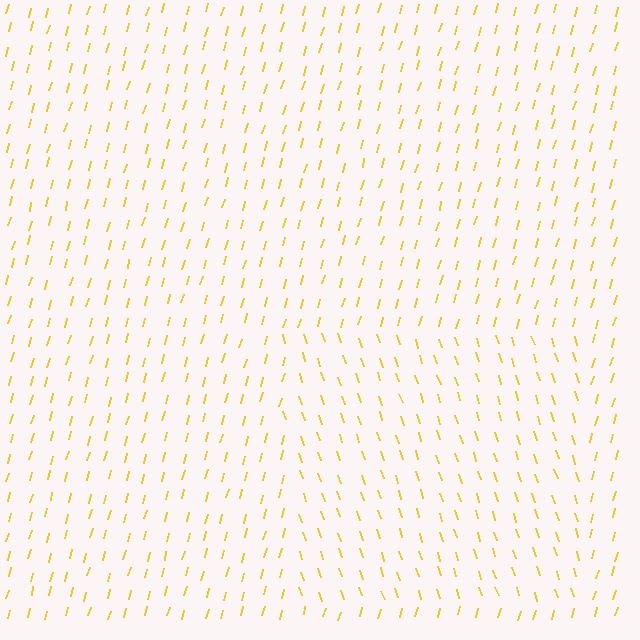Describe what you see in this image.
The image is filled with small yellow line segments. A rectangle region in the image has lines oriented differently from the surrounding lines, creating a visible texture boundary.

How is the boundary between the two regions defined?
The boundary is defined purely by a change in line orientation (approximately 33 degrees difference). All lines are the same color and thickness.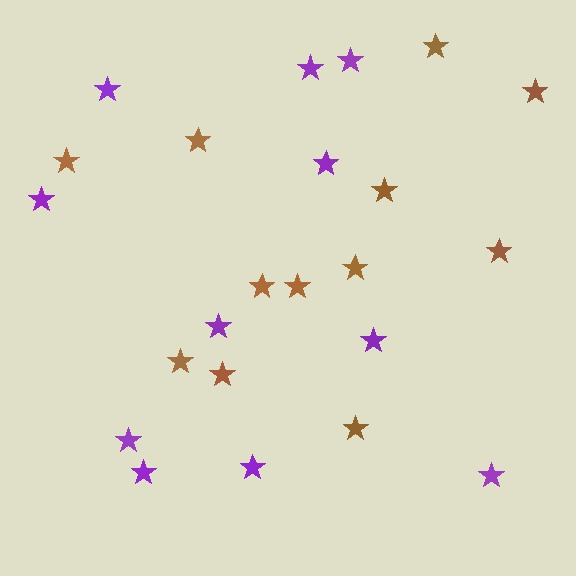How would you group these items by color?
There are 2 groups: one group of purple stars (11) and one group of brown stars (12).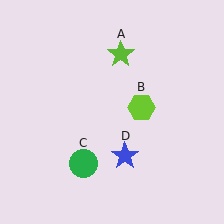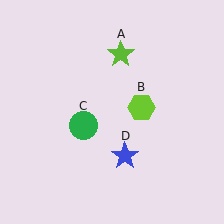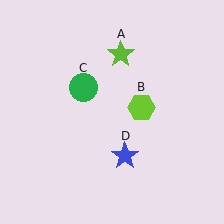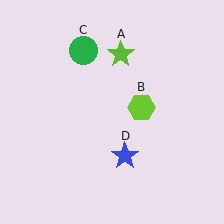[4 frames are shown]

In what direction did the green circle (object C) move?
The green circle (object C) moved up.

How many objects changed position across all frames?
1 object changed position: green circle (object C).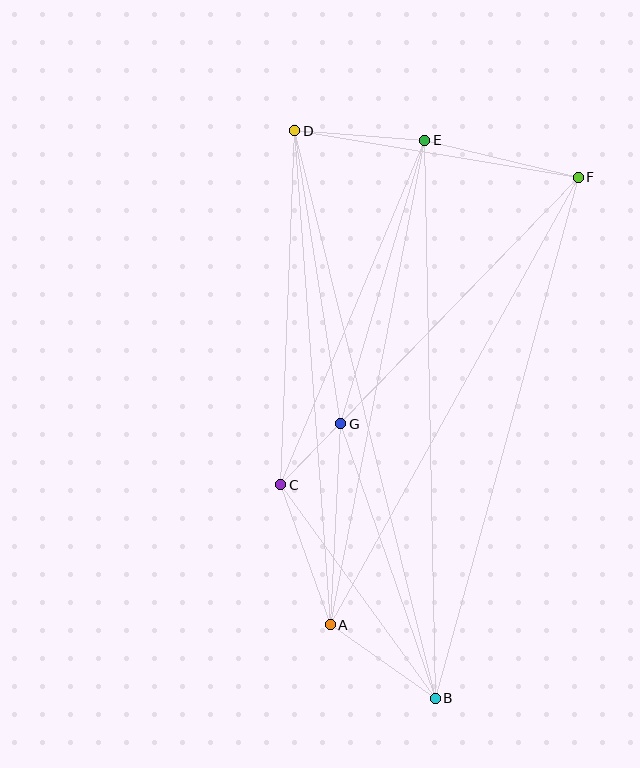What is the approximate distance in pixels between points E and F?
The distance between E and F is approximately 158 pixels.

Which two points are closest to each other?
Points C and G are closest to each other.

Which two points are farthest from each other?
Points B and D are farthest from each other.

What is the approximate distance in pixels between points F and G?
The distance between F and G is approximately 343 pixels.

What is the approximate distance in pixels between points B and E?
The distance between B and E is approximately 558 pixels.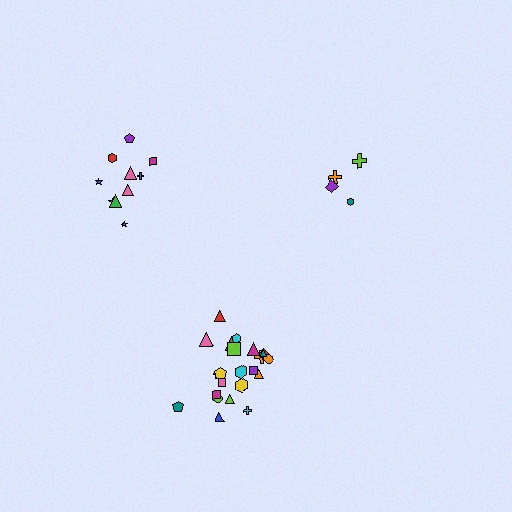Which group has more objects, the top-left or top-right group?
The top-left group.